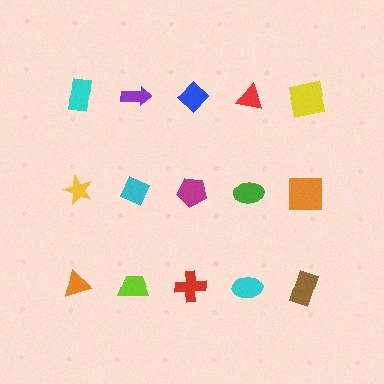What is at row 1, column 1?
A cyan rectangle.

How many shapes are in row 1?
5 shapes.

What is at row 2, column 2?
A cyan diamond.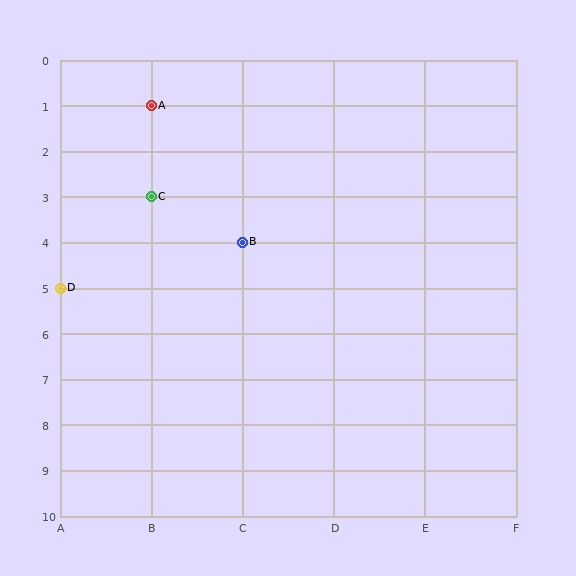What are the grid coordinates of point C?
Point C is at grid coordinates (B, 3).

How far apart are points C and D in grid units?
Points C and D are 1 column and 2 rows apart (about 2.2 grid units diagonally).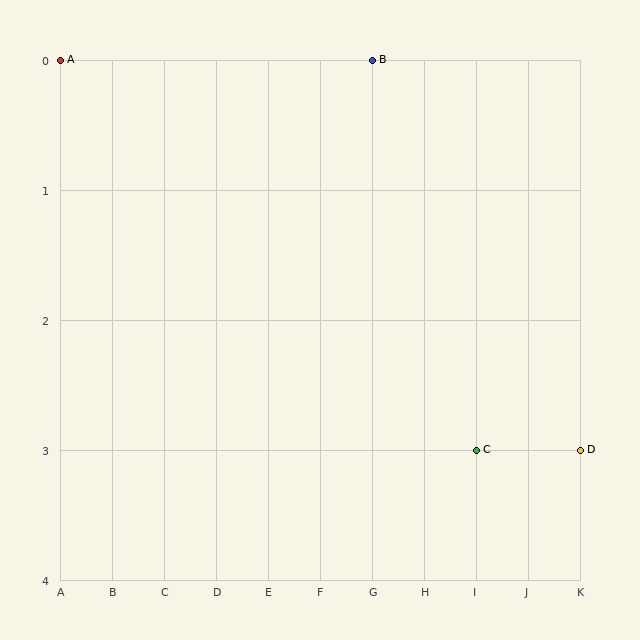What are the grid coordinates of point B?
Point B is at grid coordinates (G, 0).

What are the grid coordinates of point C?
Point C is at grid coordinates (I, 3).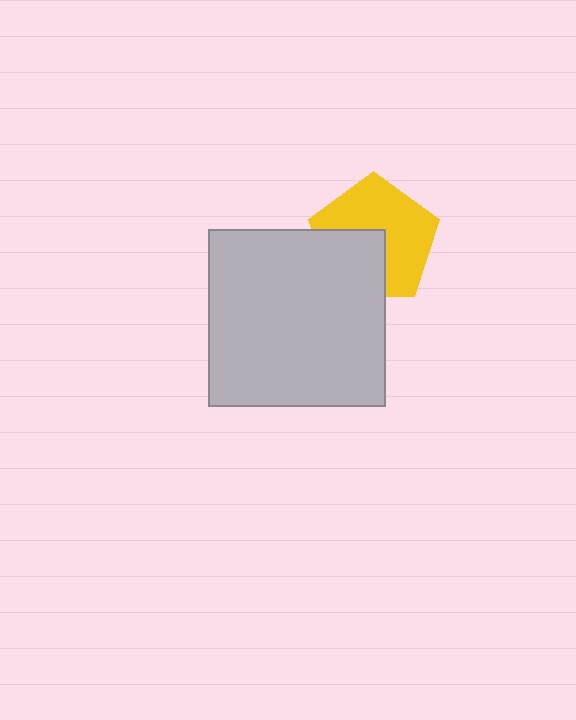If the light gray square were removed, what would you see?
You would see the complete yellow pentagon.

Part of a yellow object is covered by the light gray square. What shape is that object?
It is a pentagon.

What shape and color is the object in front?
The object in front is a light gray square.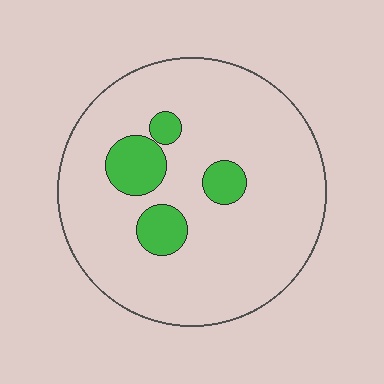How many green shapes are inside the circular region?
4.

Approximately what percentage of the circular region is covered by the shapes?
Approximately 15%.